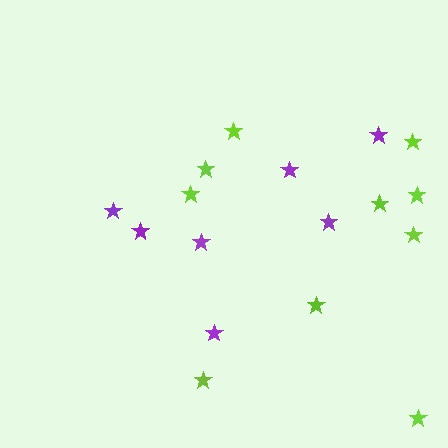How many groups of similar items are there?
There are 2 groups: one group of lime stars (10) and one group of purple stars (7).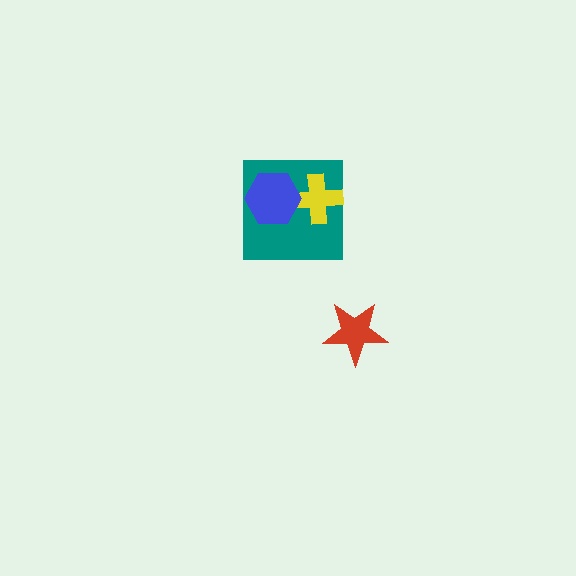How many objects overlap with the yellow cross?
2 objects overlap with the yellow cross.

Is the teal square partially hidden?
Yes, it is partially covered by another shape.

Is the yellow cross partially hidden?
Yes, it is partially covered by another shape.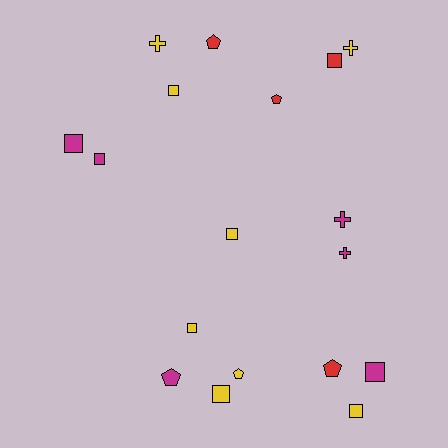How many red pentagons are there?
There are 3 red pentagons.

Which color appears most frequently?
Yellow, with 8 objects.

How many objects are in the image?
There are 18 objects.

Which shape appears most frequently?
Square, with 9 objects.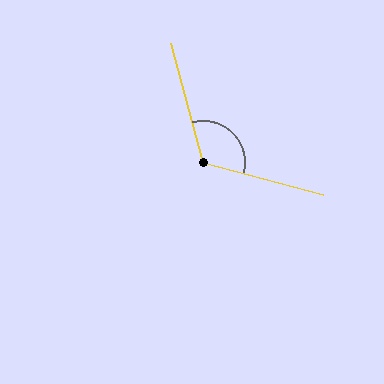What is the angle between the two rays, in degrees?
Approximately 120 degrees.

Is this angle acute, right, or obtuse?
It is obtuse.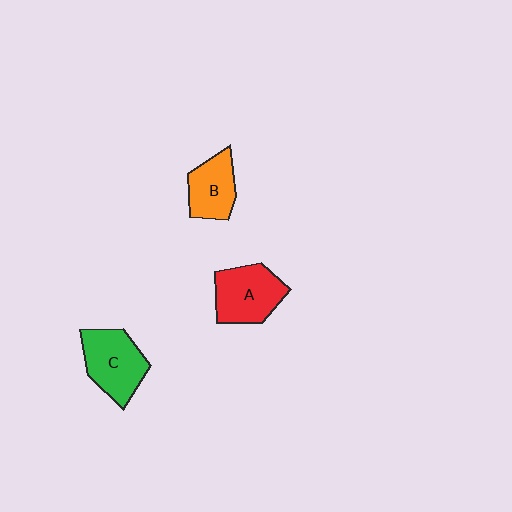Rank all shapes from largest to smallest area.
From largest to smallest: C (green), A (red), B (orange).